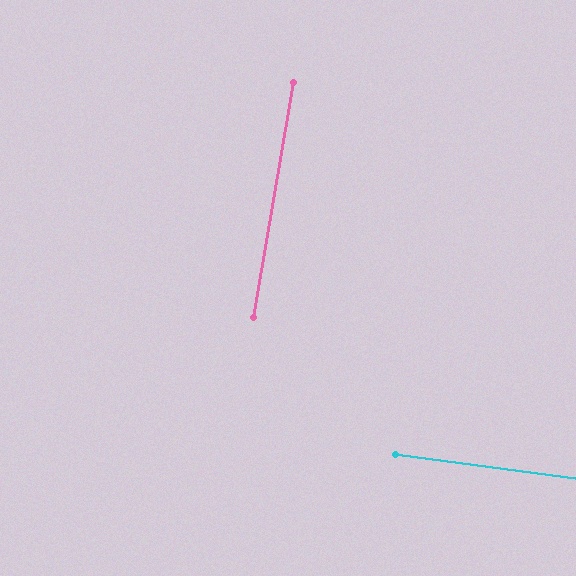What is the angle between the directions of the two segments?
Approximately 88 degrees.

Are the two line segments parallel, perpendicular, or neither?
Perpendicular — they meet at approximately 88°.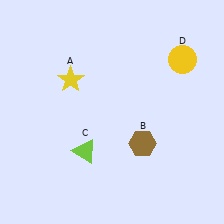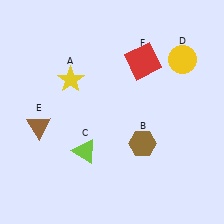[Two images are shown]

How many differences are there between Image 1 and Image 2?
There are 2 differences between the two images.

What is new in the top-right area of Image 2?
A red square (F) was added in the top-right area of Image 2.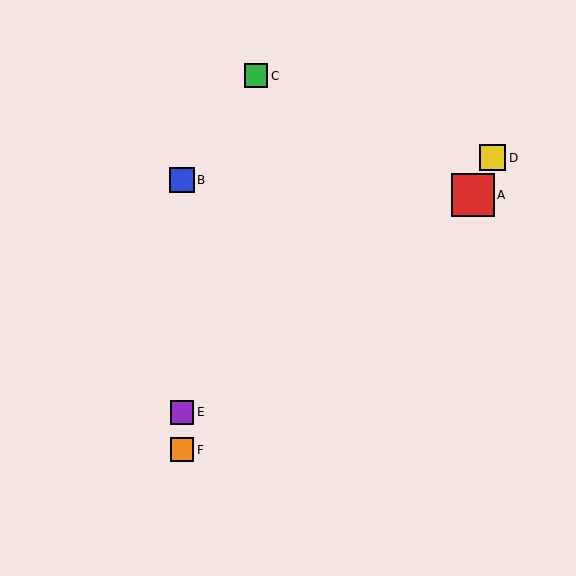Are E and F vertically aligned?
Yes, both are at x≈182.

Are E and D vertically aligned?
No, E is at x≈182 and D is at x≈493.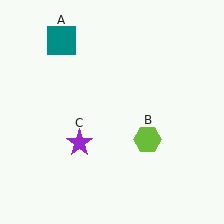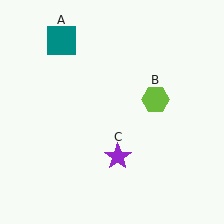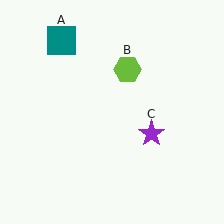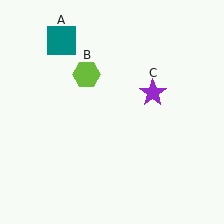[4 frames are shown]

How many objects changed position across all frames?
2 objects changed position: lime hexagon (object B), purple star (object C).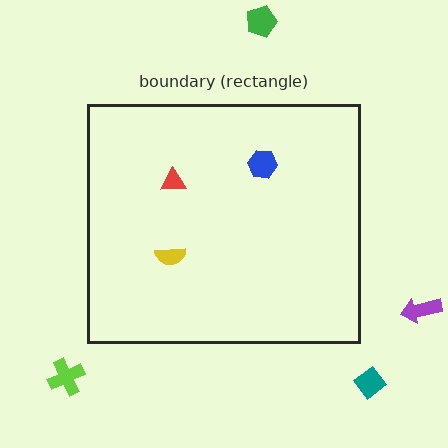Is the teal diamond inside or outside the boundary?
Outside.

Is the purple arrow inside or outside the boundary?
Outside.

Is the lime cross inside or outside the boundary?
Outside.